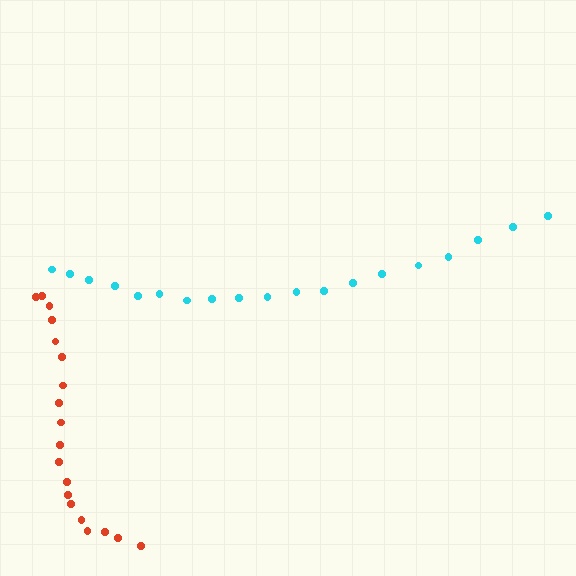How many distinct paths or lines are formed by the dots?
There are 2 distinct paths.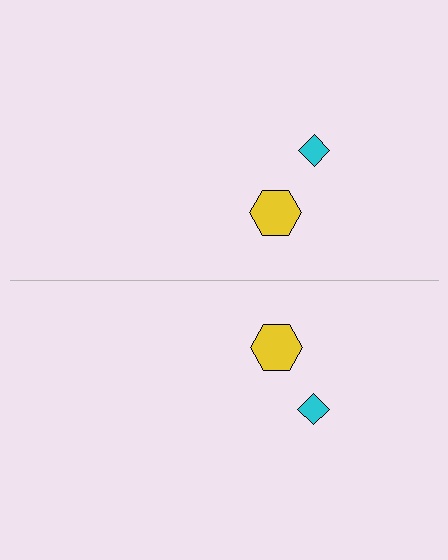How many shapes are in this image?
There are 4 shapes in this image.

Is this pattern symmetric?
Yes, this pattern has bilateral (reflection) symmetry.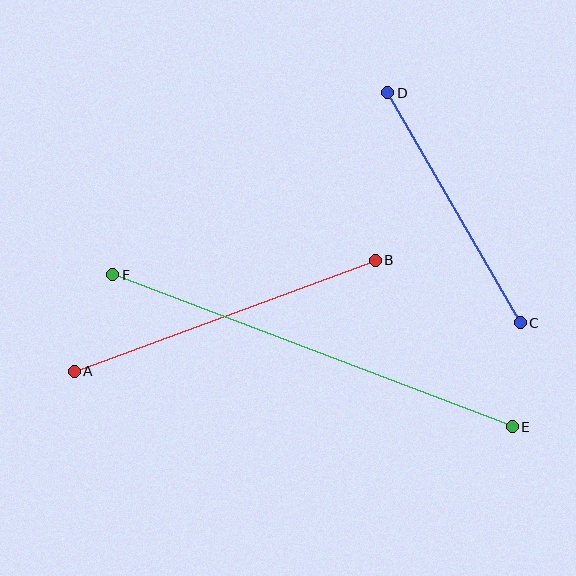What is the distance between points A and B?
The distance is approximately 321 pixels.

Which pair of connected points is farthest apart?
Points E and F are farthest apart.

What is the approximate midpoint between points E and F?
The midpoint is at approximately (313, 351) pixels.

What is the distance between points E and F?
The distance is approximately 428 pixels.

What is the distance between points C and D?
The distance is approximately 265 pixels.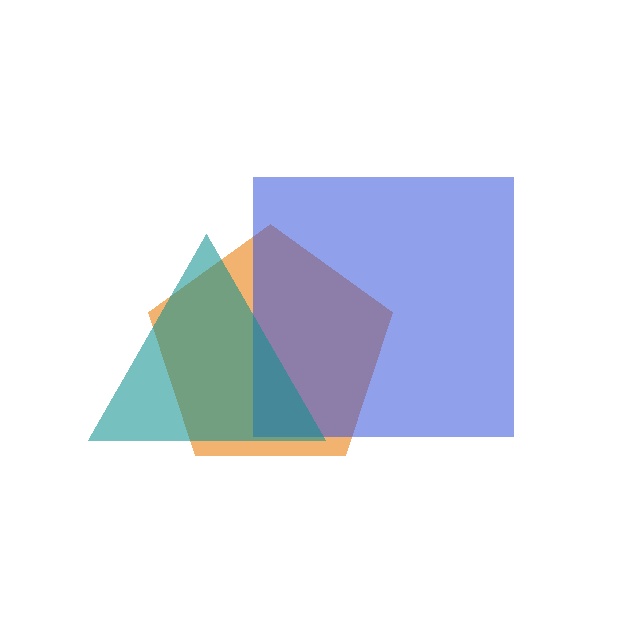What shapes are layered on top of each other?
The layered shapes are: an orange pentagon, a blue square, a teal triangle.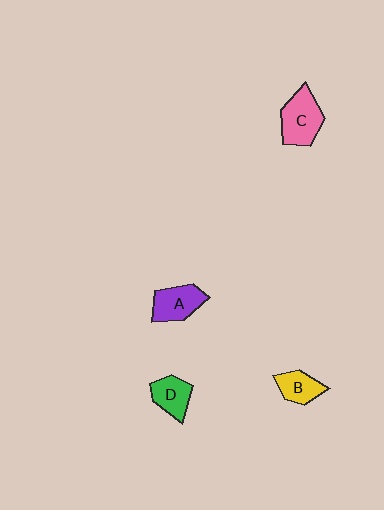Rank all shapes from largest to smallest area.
From largest to smallest: C (pink), A (purple), D (green), B (yellow).